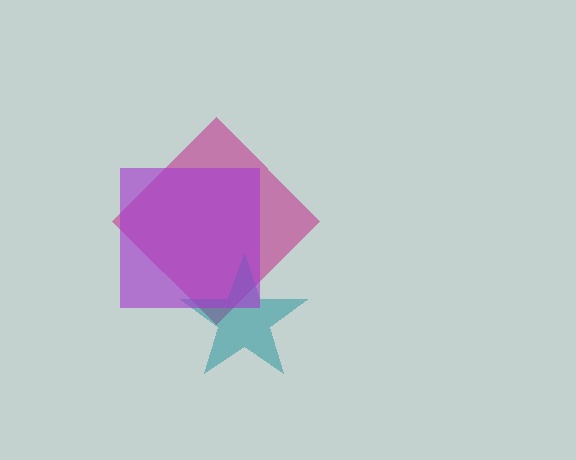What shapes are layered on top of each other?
The layered shapes are: a magenta diamond, a teal star, a purple square.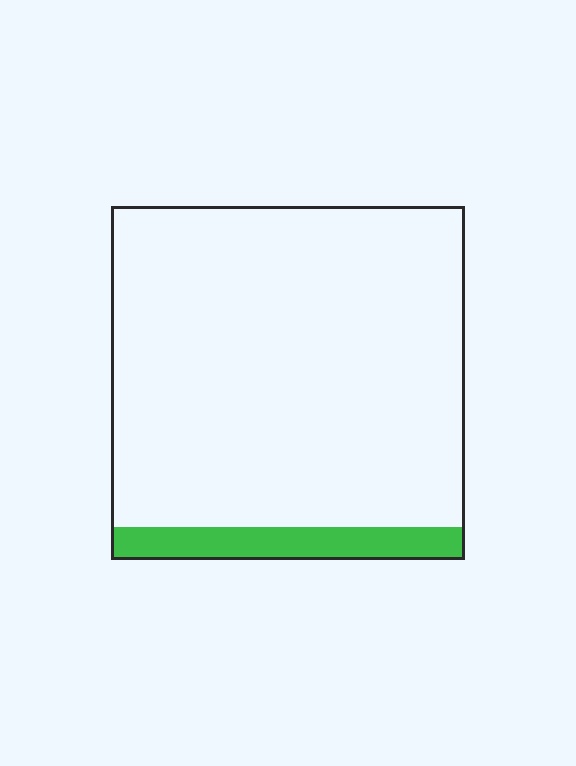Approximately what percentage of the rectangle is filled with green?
Approximately 10%.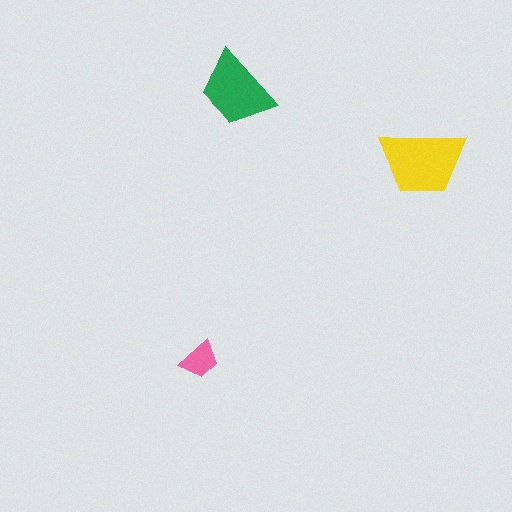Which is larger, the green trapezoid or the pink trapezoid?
The green one.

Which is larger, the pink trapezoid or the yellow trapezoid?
The yellow one.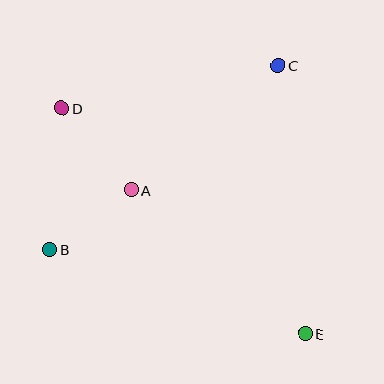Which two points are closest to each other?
Points A and B are closest to each other.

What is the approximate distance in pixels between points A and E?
The distance between A and E is approximately 226 pixels.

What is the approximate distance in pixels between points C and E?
The distance between C and E is approximately 270 pixels.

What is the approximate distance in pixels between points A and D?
The distance between A and D is approximately 107 pixels.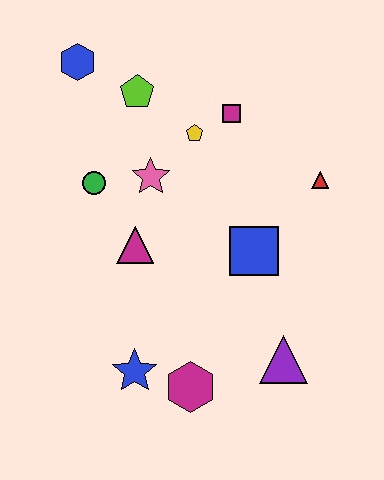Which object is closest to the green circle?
The pink star is closest to the green circle.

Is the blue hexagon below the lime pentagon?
No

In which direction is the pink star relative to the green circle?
The pink star is to the right of the green circle.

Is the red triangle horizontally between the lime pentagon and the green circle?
No